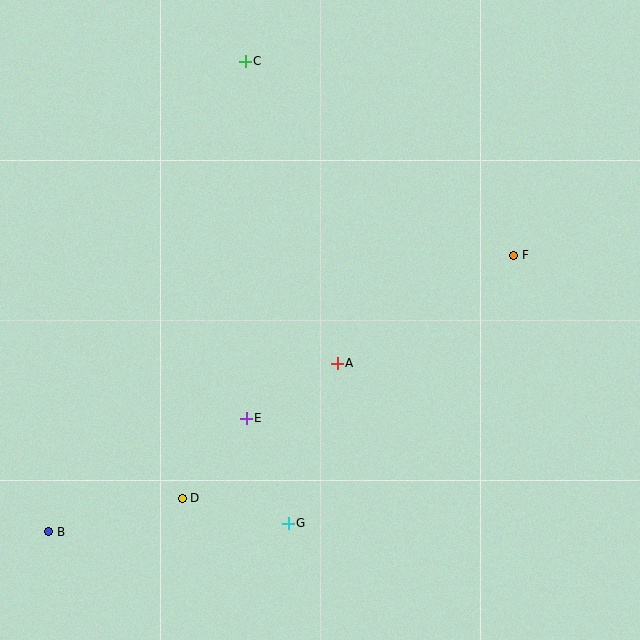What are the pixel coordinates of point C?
Point C is at (245, 61).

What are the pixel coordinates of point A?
Point A is at (337, 363).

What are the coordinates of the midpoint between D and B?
The midpoint between D and B is at (116, 515).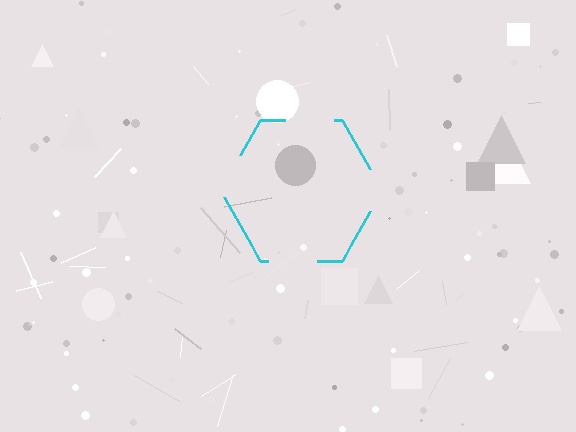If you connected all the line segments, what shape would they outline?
They would outline a hexagon.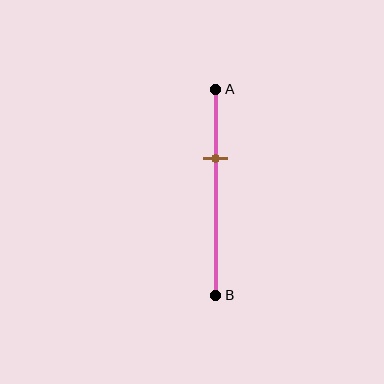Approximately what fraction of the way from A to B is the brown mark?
The brown mark is approximately 35% of the way from A to B.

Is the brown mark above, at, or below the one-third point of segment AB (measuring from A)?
The brown mark is approximately at the one-third point of segment AB.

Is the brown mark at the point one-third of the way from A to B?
Yes, the mark is approximately at the one-third point.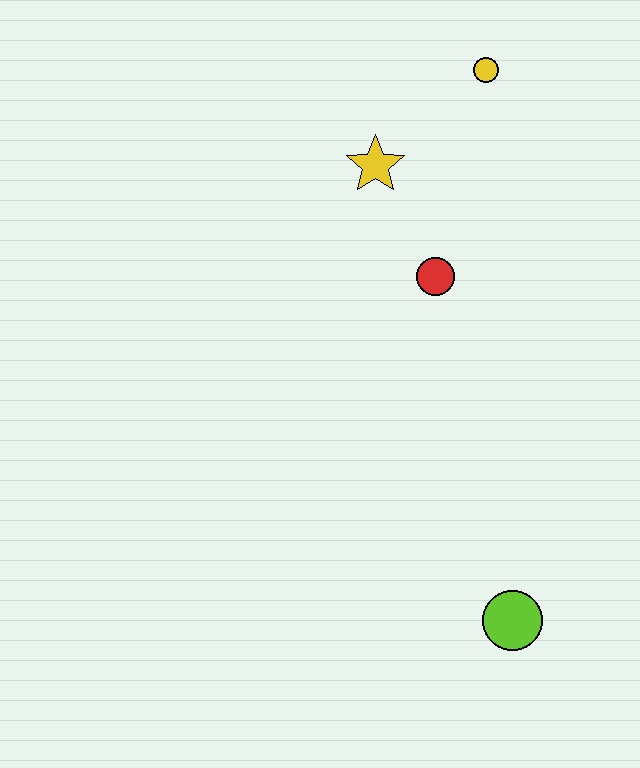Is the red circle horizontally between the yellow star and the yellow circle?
Yes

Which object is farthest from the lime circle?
The yellow circle is farthest from the lime circle.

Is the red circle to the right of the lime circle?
No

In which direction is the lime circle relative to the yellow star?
The lime circle is below the yellow star.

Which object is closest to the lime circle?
The red circle is closest to the lime circle.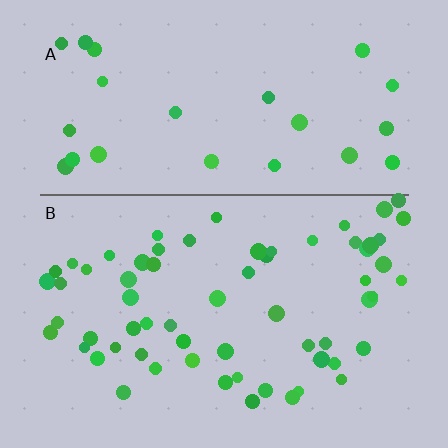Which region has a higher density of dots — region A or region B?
B (the bottom).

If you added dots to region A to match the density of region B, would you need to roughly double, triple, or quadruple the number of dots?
Approximately double.